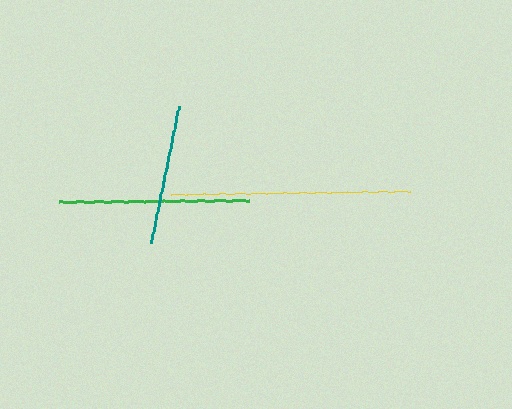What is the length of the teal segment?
The teal segment is approximately 139 pixels long.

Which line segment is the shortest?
The teal line is the shortest at approximately 139 pixels.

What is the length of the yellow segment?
The yellow segment is approximately 239 pixels long.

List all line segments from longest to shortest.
From longest to shortest: yellow, green, teal.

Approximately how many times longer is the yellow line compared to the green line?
The yellow line is approximately 1.3 times the length of the green line.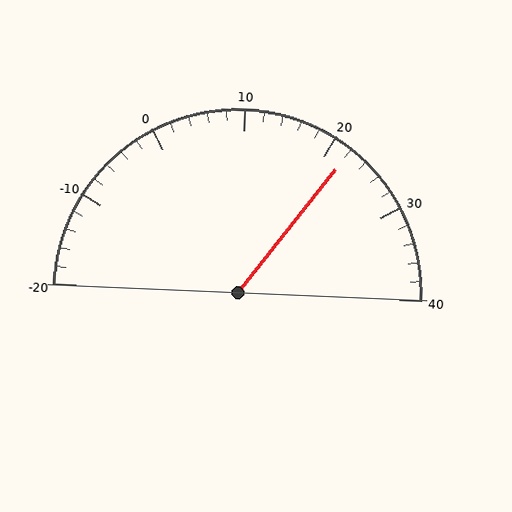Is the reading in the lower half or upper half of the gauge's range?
The reading is in the upper half of the range (-20 to 40).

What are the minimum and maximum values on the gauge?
The gauge ranges from -20 to 40.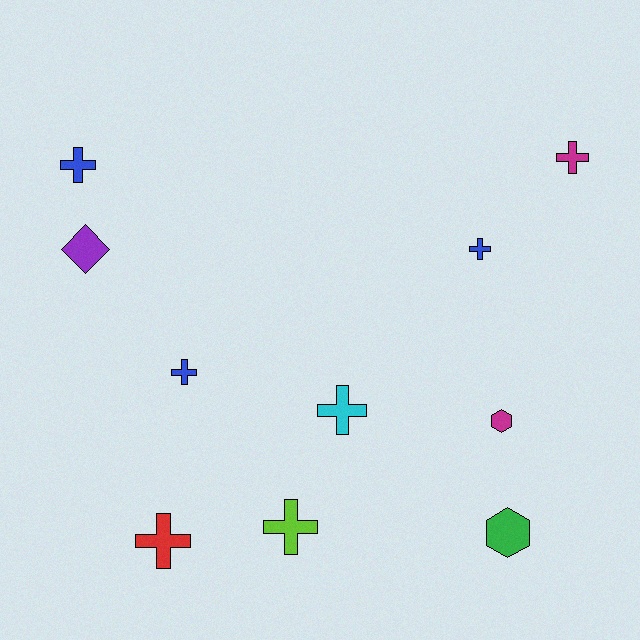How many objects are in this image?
There are 10 objects.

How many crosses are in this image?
There are 7 crosses.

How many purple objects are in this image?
There is 1 purple object.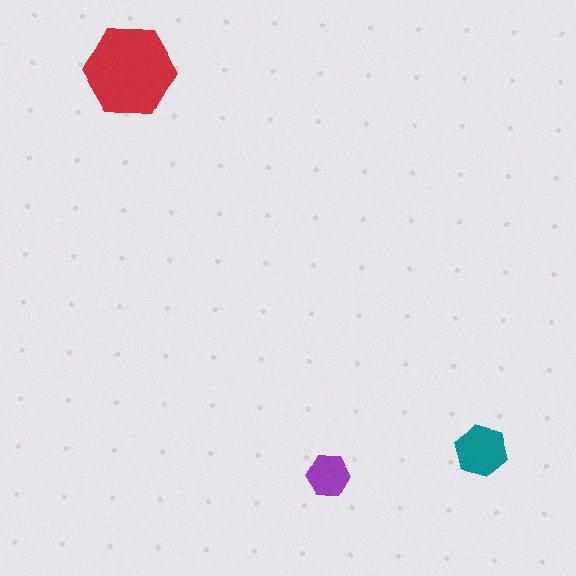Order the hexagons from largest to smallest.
the red one, the teal one, the purple one.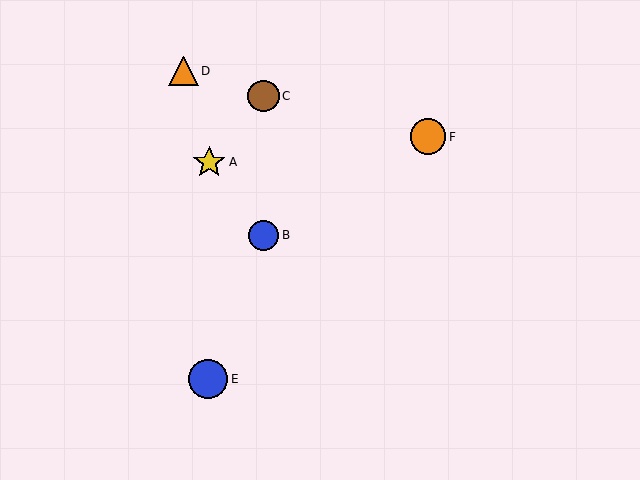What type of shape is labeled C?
Shape C is a brown circle.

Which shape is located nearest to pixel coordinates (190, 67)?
The orange triangle (labeled D) at (184, 71) is nearest to that location.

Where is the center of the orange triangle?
The center of the orange triangle is at (184, 71).